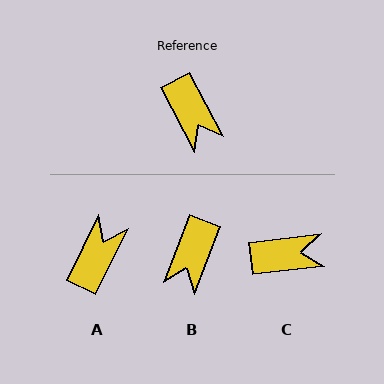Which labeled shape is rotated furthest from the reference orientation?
A, about 126 degrees away.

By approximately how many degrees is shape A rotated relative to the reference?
Approximately 126 degrees counter-clockwise.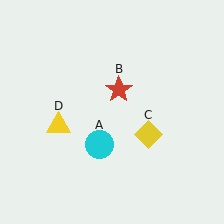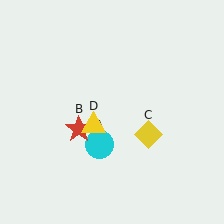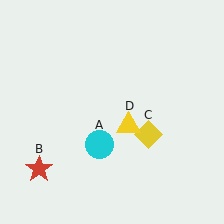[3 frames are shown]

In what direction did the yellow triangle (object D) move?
The yellow triangle (object D) moved right.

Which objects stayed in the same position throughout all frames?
Cyan circle (object A) and yellow diamond (object C) remained stationary.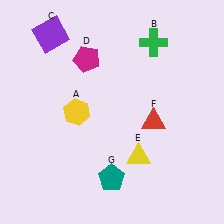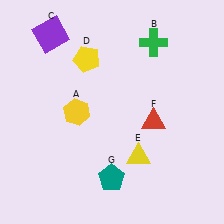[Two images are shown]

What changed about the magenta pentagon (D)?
In Image 1, D is magenta. In Image 2, it changed to yellow.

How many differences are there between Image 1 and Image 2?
There is 1 difference between the two images.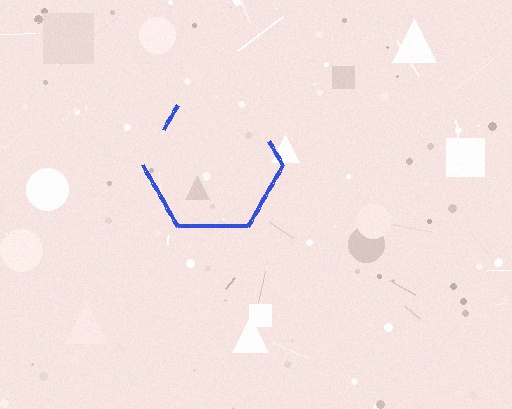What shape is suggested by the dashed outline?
The dashed outline suggests a hexagon.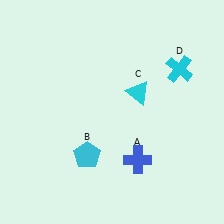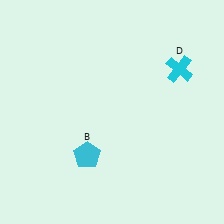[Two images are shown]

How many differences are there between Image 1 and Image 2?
There are 2 differences between the two images.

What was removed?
The cyan triangle (C), the blue cross (A) were removed in Image 2.